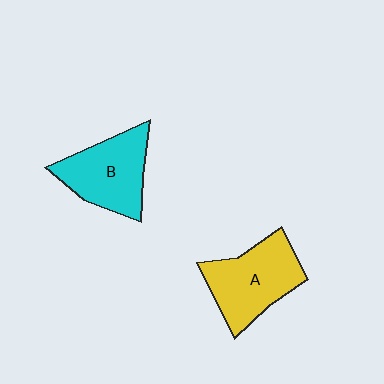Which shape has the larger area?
Shape A (yellow).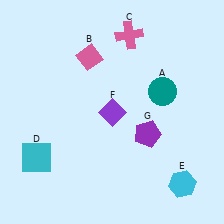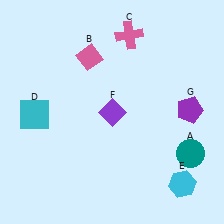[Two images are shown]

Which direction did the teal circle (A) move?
The teal circle (A) moved down.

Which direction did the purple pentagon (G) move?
The purple pentagon (G) moved right.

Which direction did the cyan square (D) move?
The cyan square (D) moved up.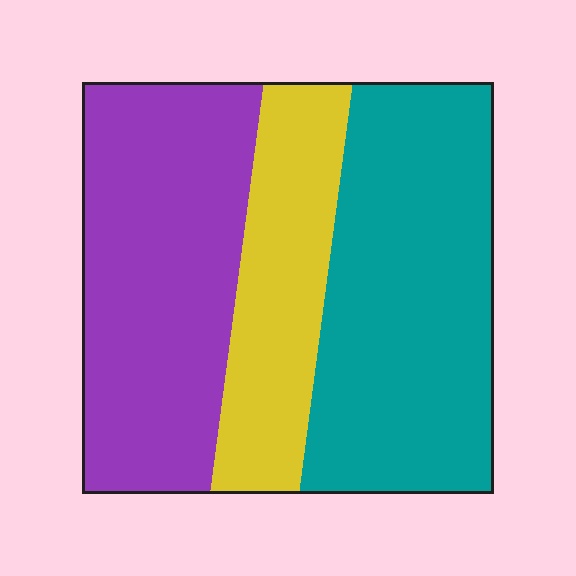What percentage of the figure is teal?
Teal takes up about two fifths (2/5) of the figure.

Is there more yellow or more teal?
Teal.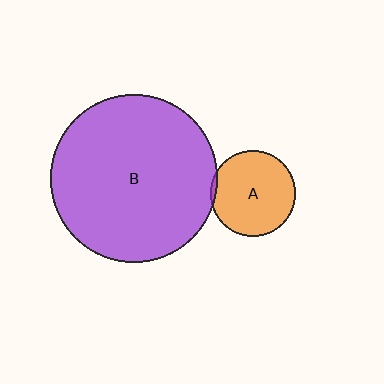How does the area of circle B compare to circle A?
Approximately 3.8 times.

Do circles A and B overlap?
Yes.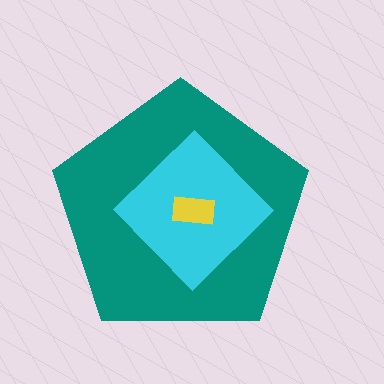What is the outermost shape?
The teal pentagon.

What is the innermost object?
The yellow rectangle.